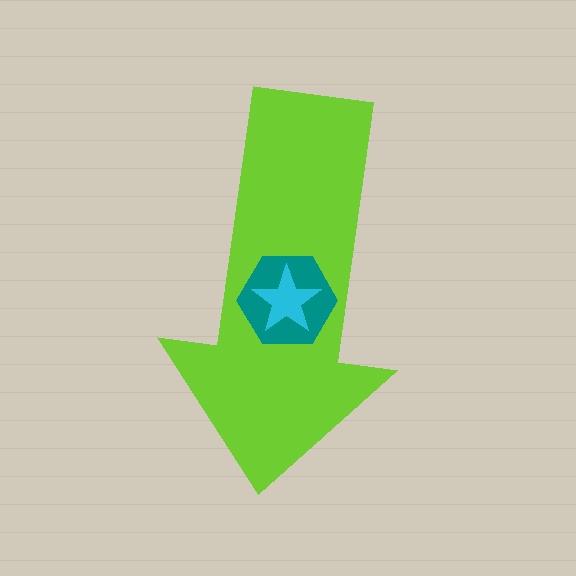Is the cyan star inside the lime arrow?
Yes.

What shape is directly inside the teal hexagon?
The cyan star.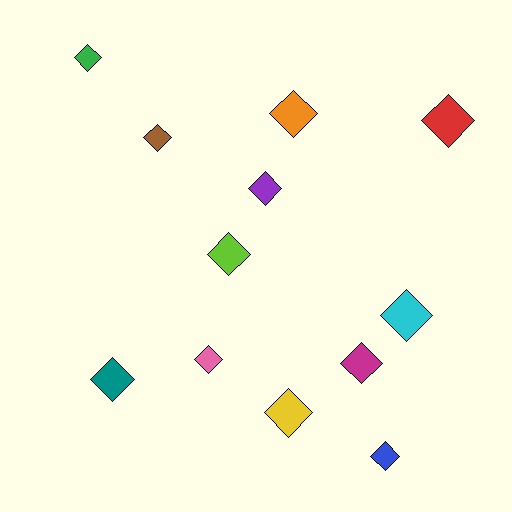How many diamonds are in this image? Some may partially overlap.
There are 12 diamonds.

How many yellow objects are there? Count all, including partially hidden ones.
There is 1 yellow object.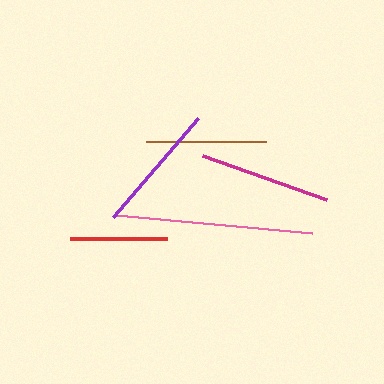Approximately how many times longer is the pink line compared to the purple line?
The pink line is approximately 1.5 times the length of the purple line.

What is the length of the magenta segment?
The magenta segment is approximately 132 pixels long.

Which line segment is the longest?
The pink line is the longest at approximately 197 pixels.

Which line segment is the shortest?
The red line is the shortest at approximately 97 pixels.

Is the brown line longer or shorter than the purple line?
The purple line is longer than the brown line.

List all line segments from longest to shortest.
From longest to shortest: pink, magenta, purple, brown, red.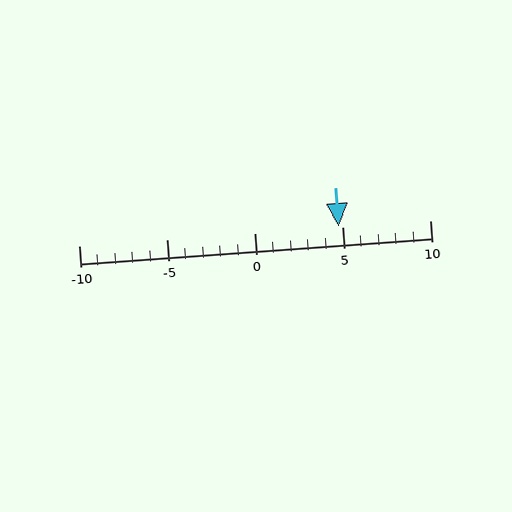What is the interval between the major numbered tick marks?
The major tick marks are spaced 5 units apart.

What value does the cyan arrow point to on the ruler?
The cyan arrow points to approximately 5.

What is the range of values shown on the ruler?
The ruler shows values from -10 to 10.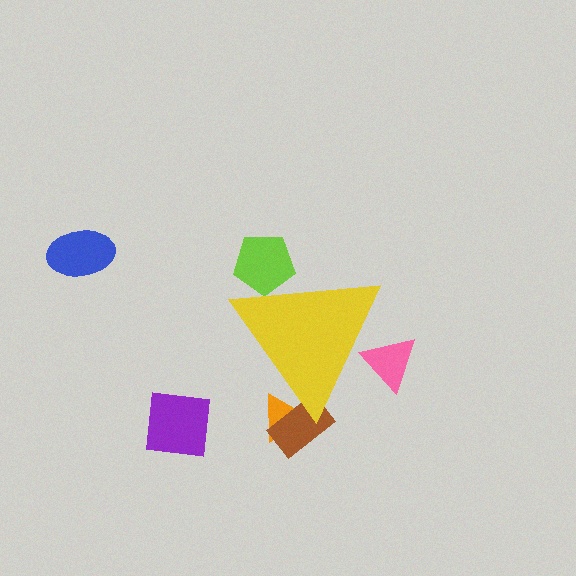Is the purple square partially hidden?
No, the purple square is fully visible.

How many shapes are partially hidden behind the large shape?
4 shapes are partially hidden.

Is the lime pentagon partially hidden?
Yes, the lime pentagon is partially hidden behind the yellow triangle.